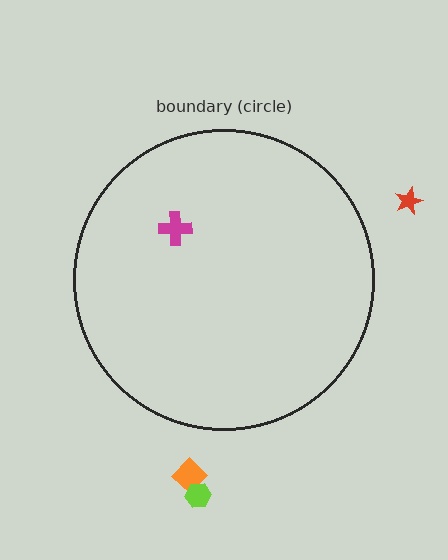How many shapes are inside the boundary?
1 inside, 3 outside.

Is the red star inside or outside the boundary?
Outside.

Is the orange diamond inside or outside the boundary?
Outside.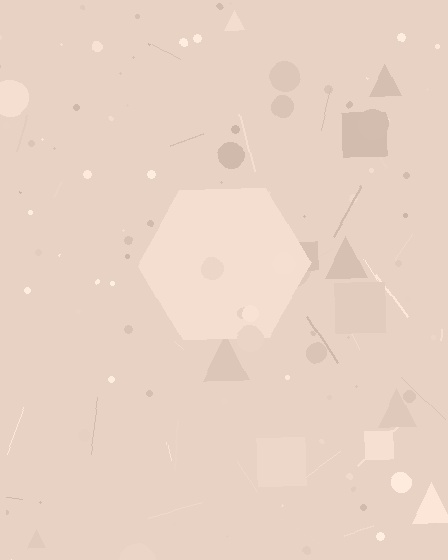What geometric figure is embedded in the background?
A hexagon is embedded in the background.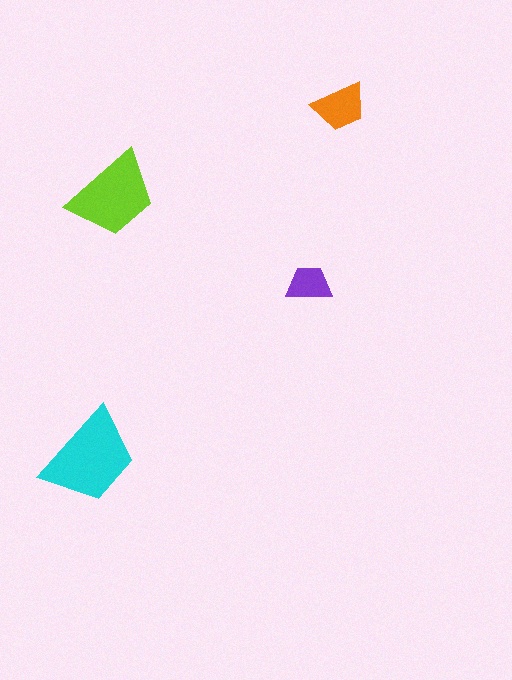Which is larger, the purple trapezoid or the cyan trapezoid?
The cyan one.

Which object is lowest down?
The cyan trapezoid is bottommost.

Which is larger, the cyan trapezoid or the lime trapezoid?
The cyan one.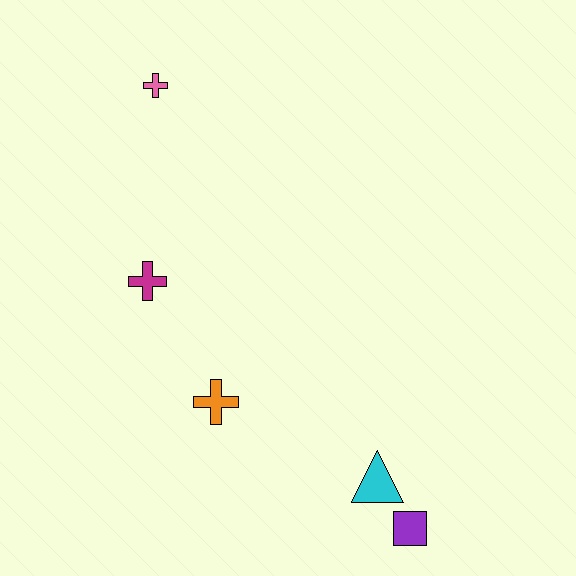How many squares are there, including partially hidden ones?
There is 1 square.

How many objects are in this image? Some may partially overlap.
There are 5 objects.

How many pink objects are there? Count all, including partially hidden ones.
There is 1 pink object.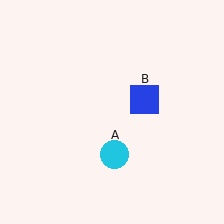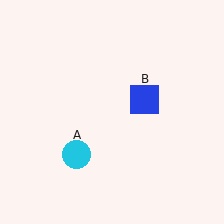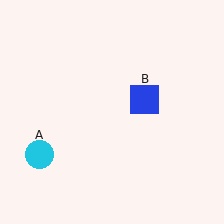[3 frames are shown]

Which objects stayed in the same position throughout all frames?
Blue square (object B) remained stationary.